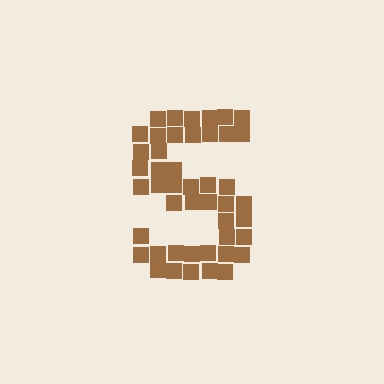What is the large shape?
The large shape is the letter S.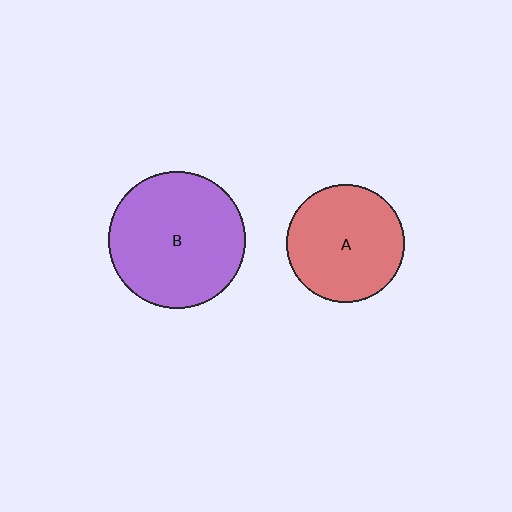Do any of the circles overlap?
No, none of the circles overlap.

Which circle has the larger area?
Circle B (purple).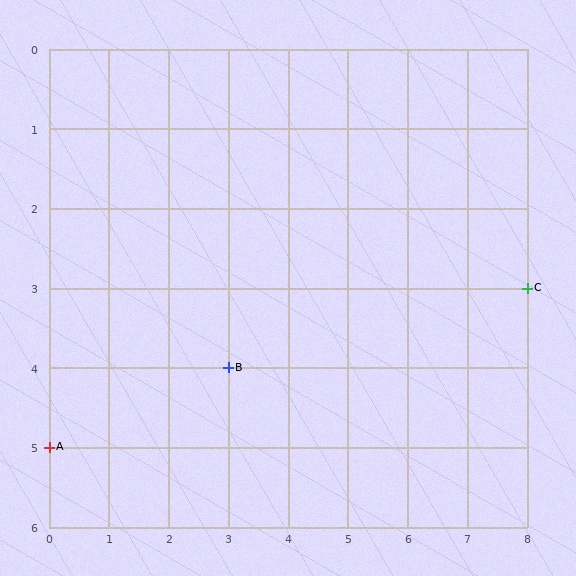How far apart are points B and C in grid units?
Points B and C are 5 columns and 1 row apart (about 5.1 grid units diagonally).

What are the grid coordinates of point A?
Point A is at grid coordinates (0, 5).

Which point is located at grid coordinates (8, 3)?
Point C is at (8, 3).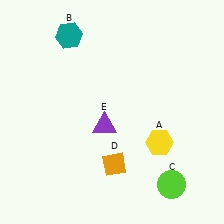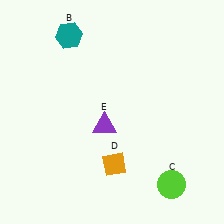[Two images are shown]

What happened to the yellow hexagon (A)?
The yellow hexagon (A) was removed in Image 2. It was in the bottom-right area of Image 1.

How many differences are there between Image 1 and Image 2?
There is 1 difference between the two images.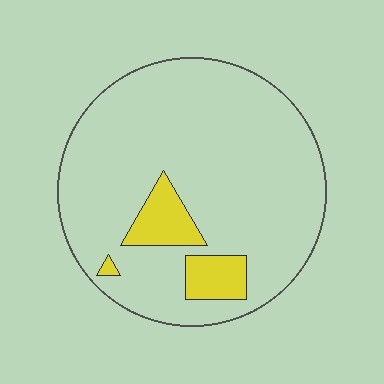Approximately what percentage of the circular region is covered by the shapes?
Approximately 10%.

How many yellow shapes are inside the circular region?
3.